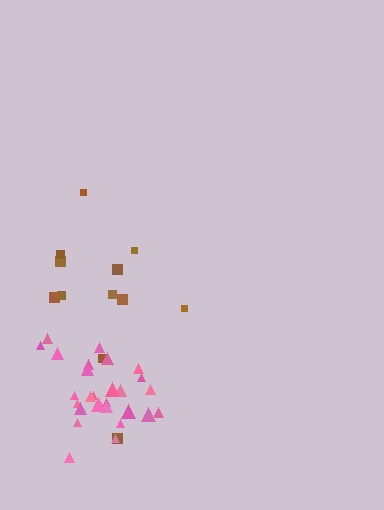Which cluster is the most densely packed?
Pink.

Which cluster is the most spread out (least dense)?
Brown.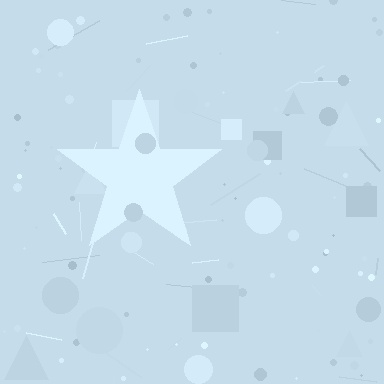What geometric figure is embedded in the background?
A star is embedded in the background.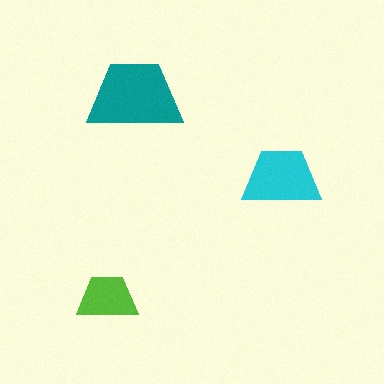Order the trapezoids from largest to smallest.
the teal one, the cyan one, the lime one.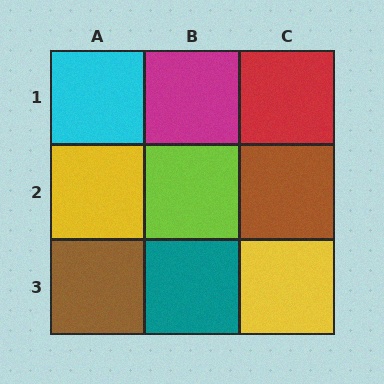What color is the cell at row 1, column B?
Magenta.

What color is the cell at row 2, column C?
Brown.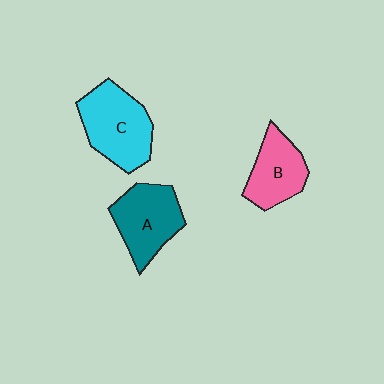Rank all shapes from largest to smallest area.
From largest to smallest: C (cyan), A (teal), B (pink).